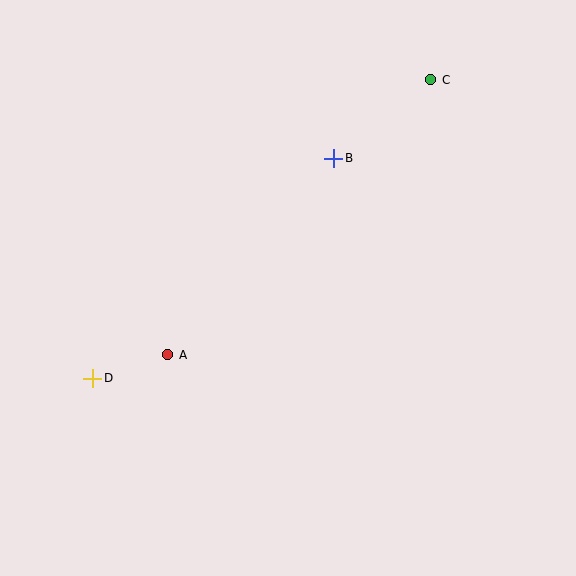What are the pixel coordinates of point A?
Point A is at (168, 355).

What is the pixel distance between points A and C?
The distance between A and C is 381 pixels.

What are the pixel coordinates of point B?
Point B is at (334, 158).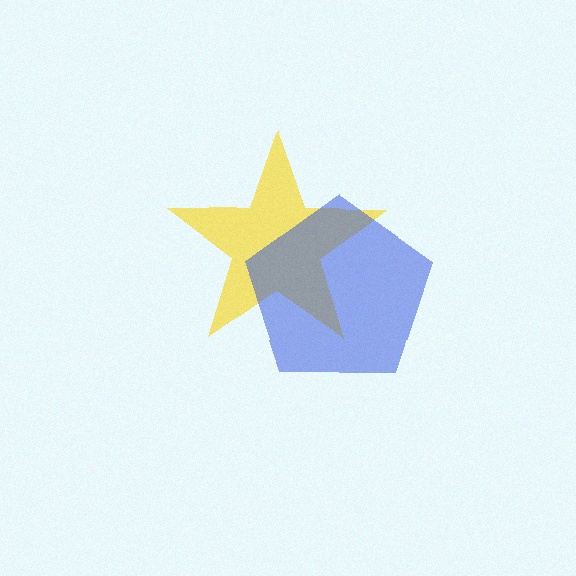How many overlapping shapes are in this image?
There are 2 overlapping shapes in the image.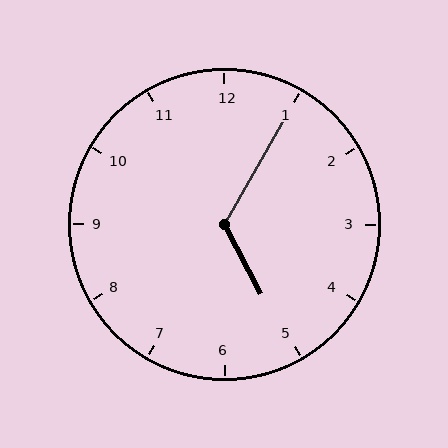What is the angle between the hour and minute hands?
Approximately 122 degrees.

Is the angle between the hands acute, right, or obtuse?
It is obtuse.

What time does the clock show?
5:05.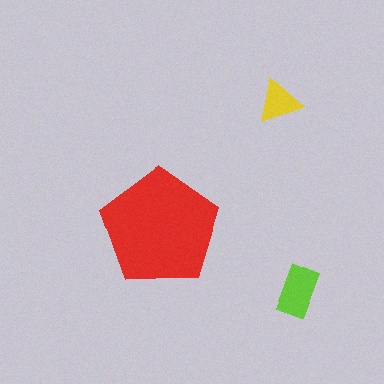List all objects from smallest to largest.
The yellow triangle, the lime rectangle, the red pentagon.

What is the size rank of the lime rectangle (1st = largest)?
2nd.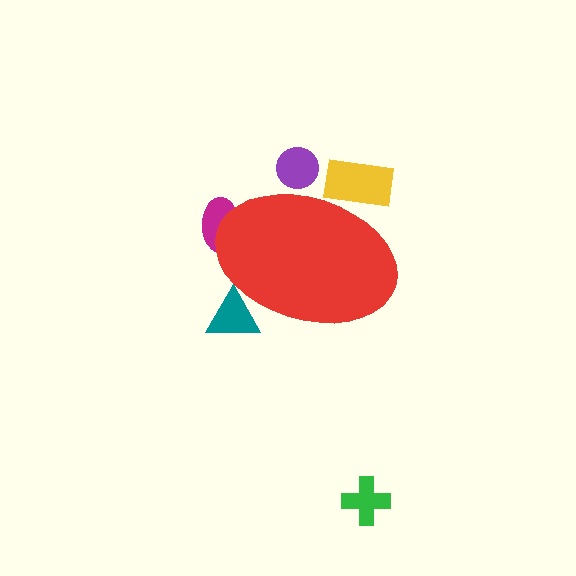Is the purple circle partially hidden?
Yes, the purple circle is partially hidden behind the red ellipse.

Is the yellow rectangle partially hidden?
Yes, the yellow rectangle is partially hidden behind the red ellipse.